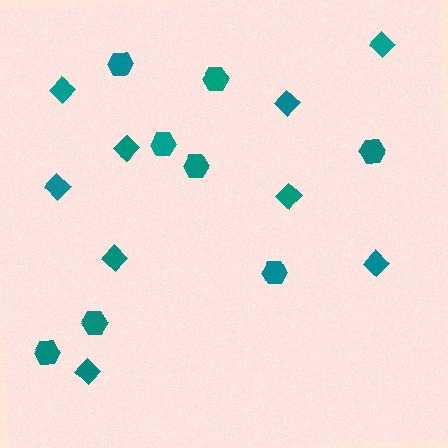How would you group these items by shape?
There are 2 groups: one group of hexagons (8) and one group of diamonds (9).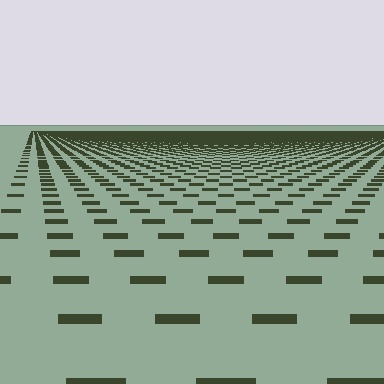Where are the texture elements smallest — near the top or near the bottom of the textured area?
Near the top.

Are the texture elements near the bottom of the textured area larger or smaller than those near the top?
Larger. Near the bottom, elements are closer to the viewer and appear at a bigger on-screen size.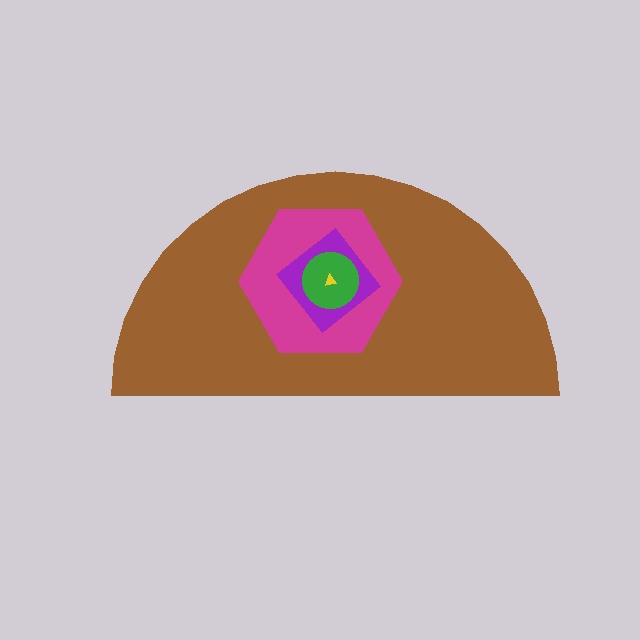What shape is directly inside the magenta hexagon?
The purple diamond.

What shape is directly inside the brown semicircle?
The magenta hexagon.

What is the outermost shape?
The brown semicircle.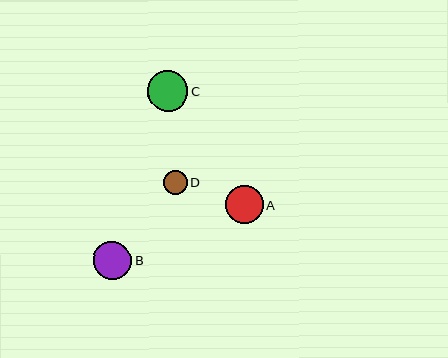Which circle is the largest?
Circle C is the largest with a size of approximately 41 pixels.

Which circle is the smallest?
Circle D is the smallest with a size of approximately 24 pixels.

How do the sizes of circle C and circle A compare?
Circle C and circle A are approximately the same size.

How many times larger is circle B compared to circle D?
Circle B is approximately 1.6 times the size of circle D.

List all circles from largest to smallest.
From largest to smallest: C, B, A, D.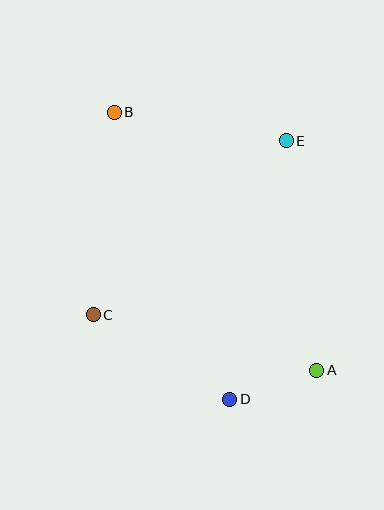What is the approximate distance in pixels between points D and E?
The distance between D and E is approximately 264 pixels.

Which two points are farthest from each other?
Points A and B are farthest from each other.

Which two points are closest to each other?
Points A and D are closest to each other.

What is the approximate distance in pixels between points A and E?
The distance between A and E is approximately 231 pixels.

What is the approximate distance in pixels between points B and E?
The distance between B and E is approximately 175 pixels.